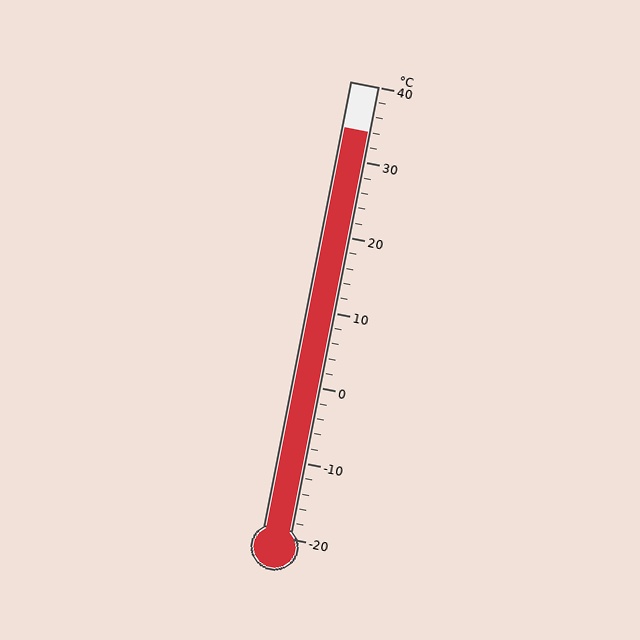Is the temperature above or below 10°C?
The temperature is above 10°C.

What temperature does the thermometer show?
The thermometer shows approximately 34°C.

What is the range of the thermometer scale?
The thermometer scale ranges from -20°C to 40°C.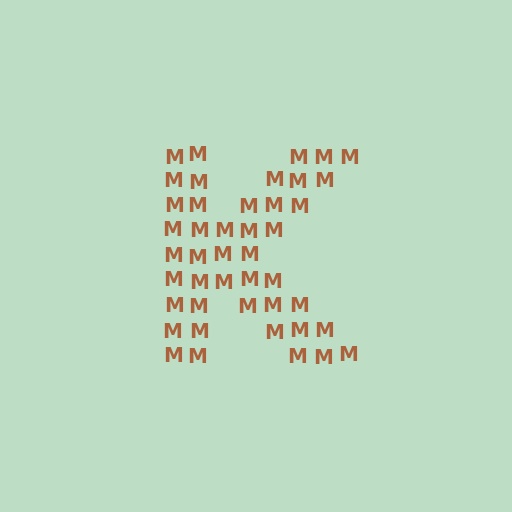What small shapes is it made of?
It is made of small letter M's.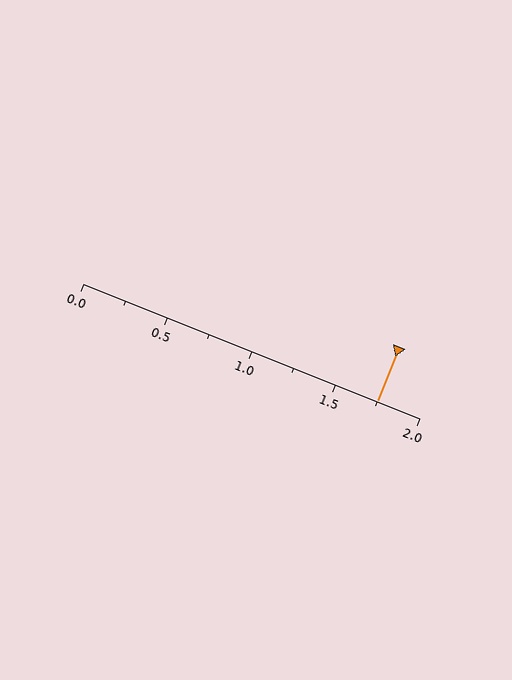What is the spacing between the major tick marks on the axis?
The major ticks are spaced 0.5 apart.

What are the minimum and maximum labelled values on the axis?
The axis runs from 0.0 to 2.0.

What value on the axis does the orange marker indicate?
The marker indicates approximately 1.75.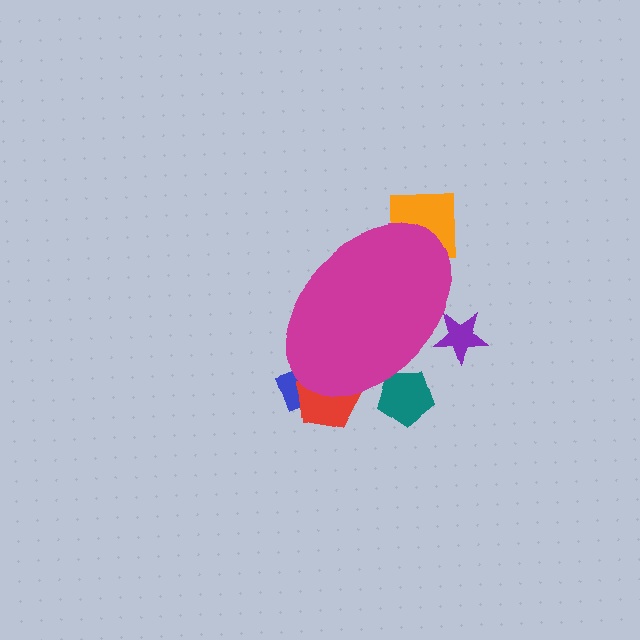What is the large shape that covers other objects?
A magenta ellipse.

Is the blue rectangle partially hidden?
Yes, the blue rectangle is partially hidden behind the magenta ellipse.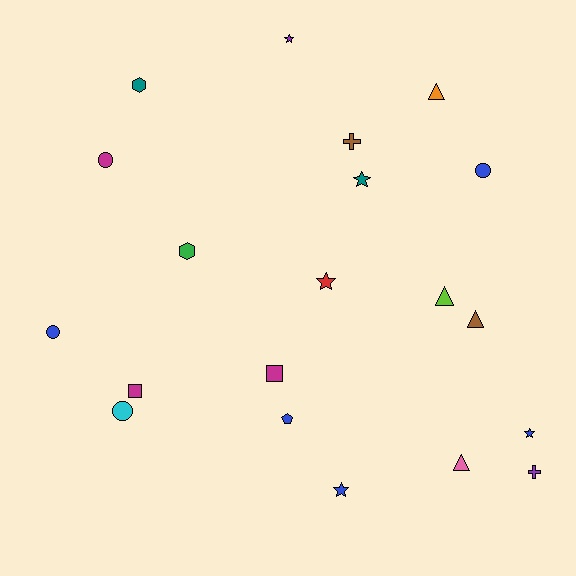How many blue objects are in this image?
There are 5 blue objects.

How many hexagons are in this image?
There are 2 hexagons.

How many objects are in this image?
There are 20 objects.